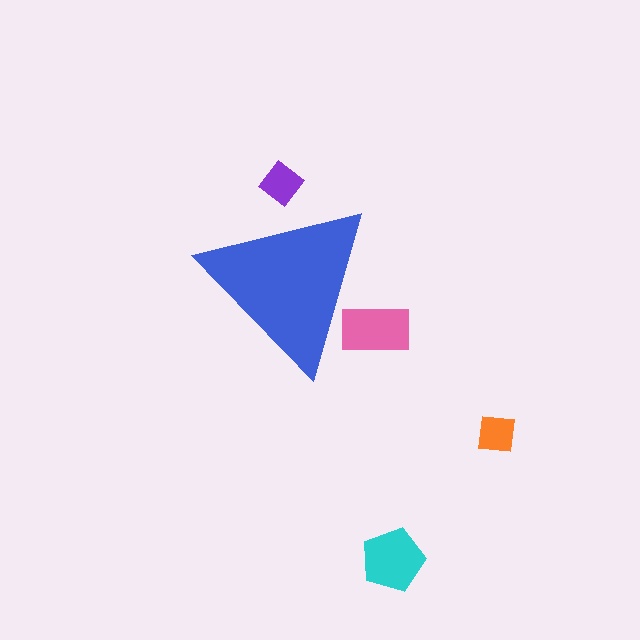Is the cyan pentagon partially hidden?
No, the cyan pentagon is fully visible.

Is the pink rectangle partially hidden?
Yes, the pink rectangle is partially hidden behind the blue triangle.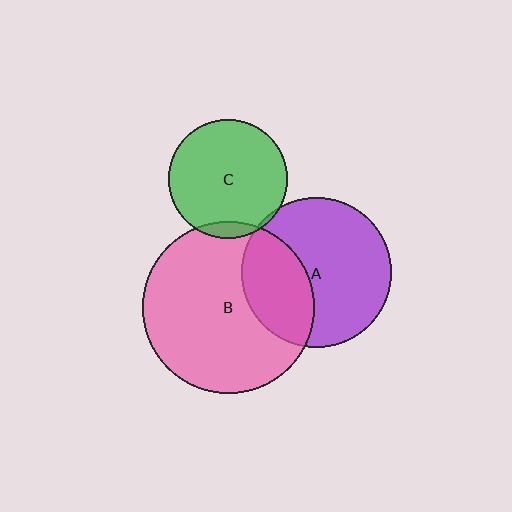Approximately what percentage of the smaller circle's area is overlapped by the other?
Approximately 35%.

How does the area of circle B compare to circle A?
Approximately 1.3 times.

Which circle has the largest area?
Circle B (pink).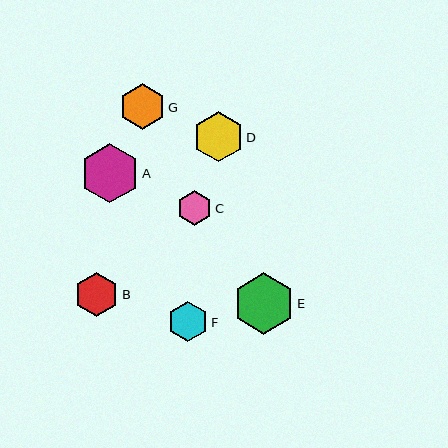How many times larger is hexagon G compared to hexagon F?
Hexagon G is approximately 1.1 times the size of hexagon F.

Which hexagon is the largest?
Hexagon E is the largest with a size of approximately 61 pixels.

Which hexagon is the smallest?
Hexagon C is the smallest with a size of approximately 35 pixels.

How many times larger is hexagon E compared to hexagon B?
Hexagon E is approximately 1.4 times the size of hexagon B.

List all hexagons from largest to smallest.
From largest to smallest: E, A, D, G, B, F, C.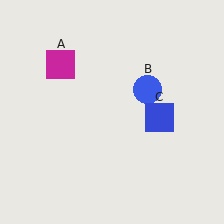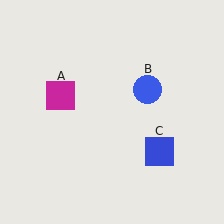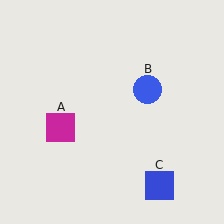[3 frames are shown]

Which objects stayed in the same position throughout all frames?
Blue circle (object B) remained stationary.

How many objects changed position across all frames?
2 objects changed position: magenta square (object A), blue square (object C).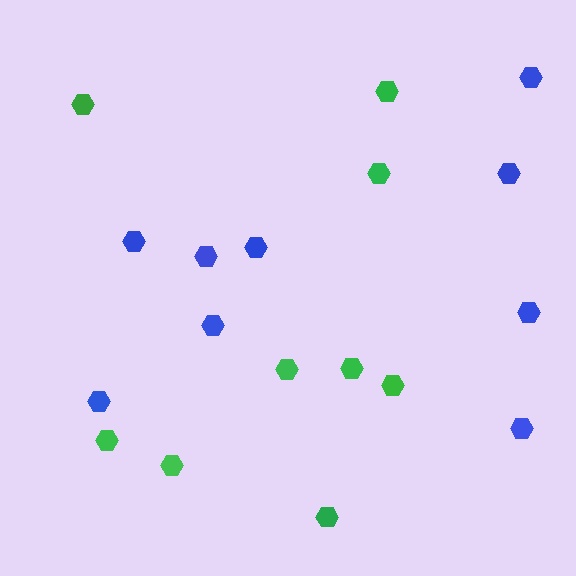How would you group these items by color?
There are 2 groups: one group of blue hexagons (9) and one group of green hexagons (9).